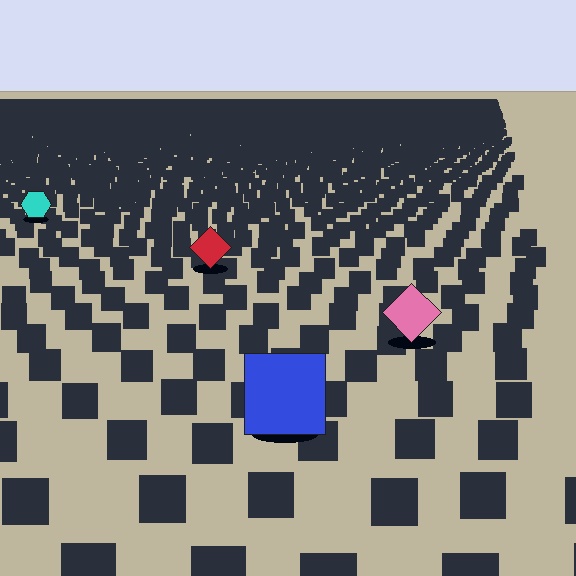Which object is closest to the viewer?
The blue square is closest. The texture marks near it are larger and more spread out.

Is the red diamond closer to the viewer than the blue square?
No. The blue square is closer — you can tell from the texture gradient: the ground texture is coarser near it.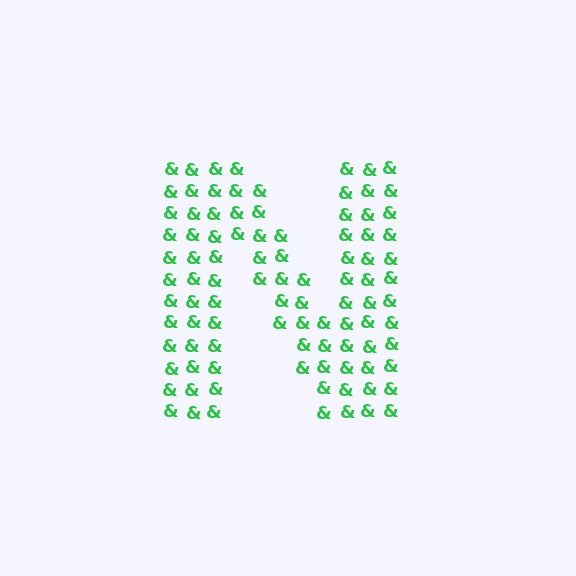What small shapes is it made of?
It is made of small ampersands.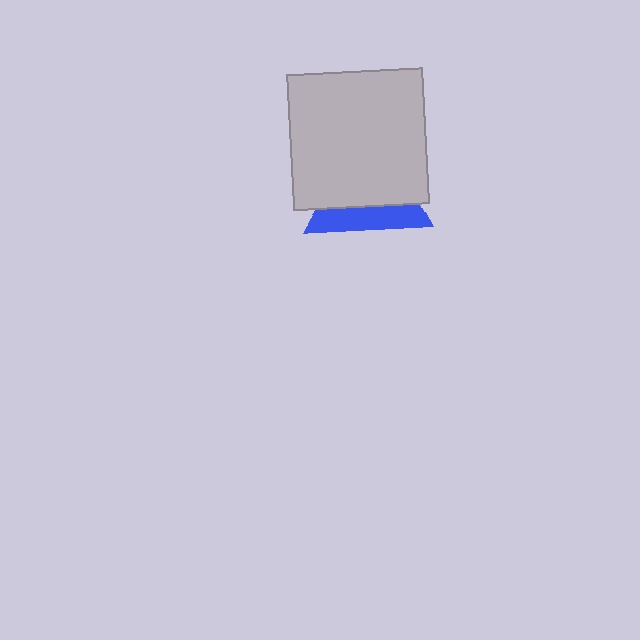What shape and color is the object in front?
The object in front is a light gray square.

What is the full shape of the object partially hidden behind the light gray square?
The partially hidden object is a blue triangle.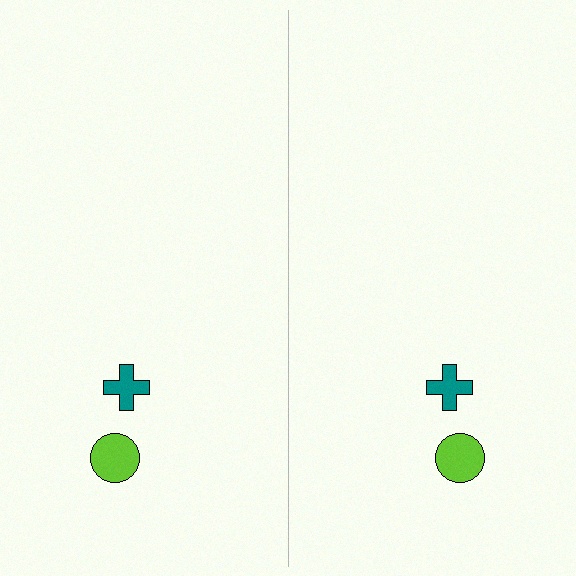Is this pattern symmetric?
Yes, this pattern has bilateral (reflection) symmetry.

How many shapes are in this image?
There are 4 shapes in this image.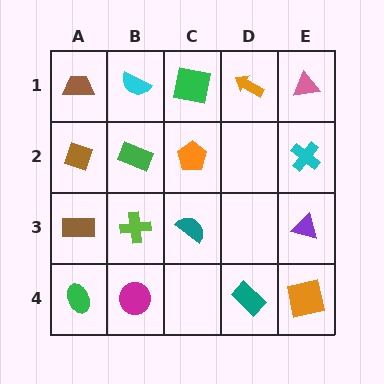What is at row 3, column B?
A lime cross.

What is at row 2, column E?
A cyan cross.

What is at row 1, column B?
A cyan semicircle.